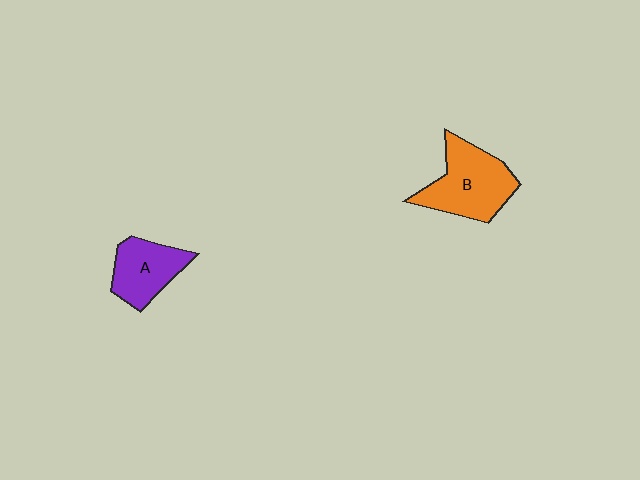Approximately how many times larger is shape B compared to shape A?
Approximately 1.4 times.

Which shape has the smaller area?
Shape A (purple).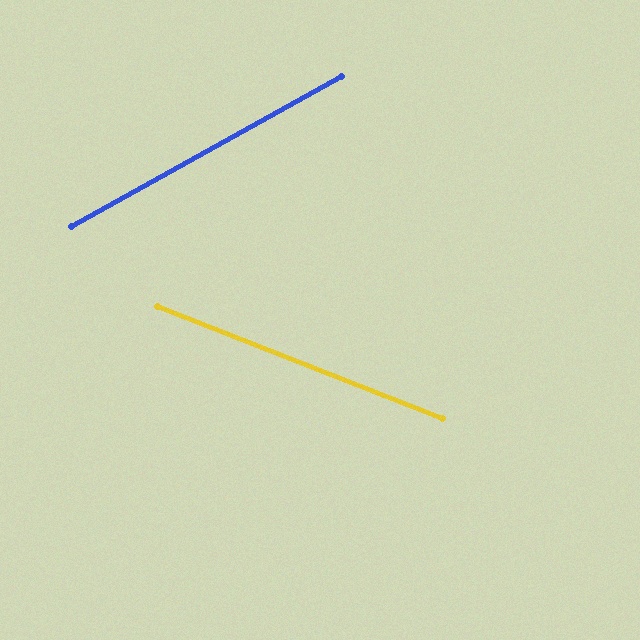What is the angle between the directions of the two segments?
Approximately 50 degrees.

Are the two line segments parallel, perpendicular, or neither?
Neither parallel nor perpendicular — they differ by about 50°.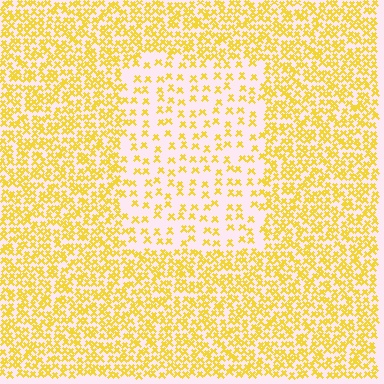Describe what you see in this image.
The image contains small yellow elements arranged at two different densities. A rectangle-shaped region is visible where the elements are less densely packed than the surrounding area.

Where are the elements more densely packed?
The elements are more densely packed outside the rectangle boundary.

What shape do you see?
I see a rectangle.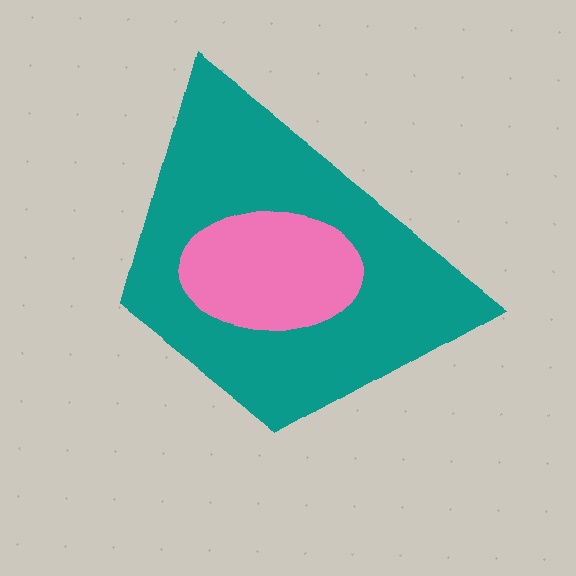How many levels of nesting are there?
2.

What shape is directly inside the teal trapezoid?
The pink ellipse.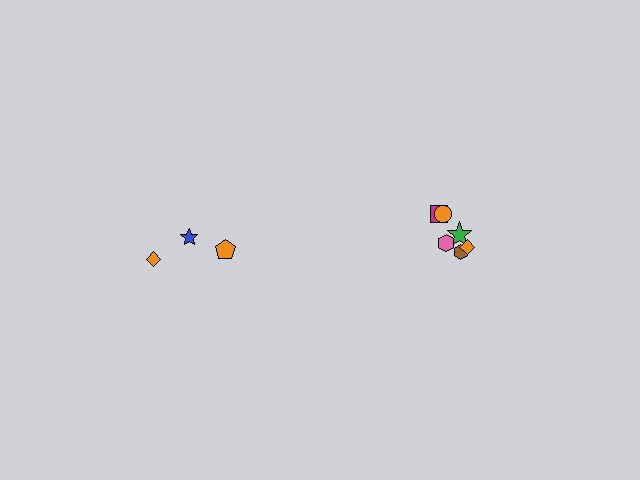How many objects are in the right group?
There are 6 objects.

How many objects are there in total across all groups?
There are 9 objects.